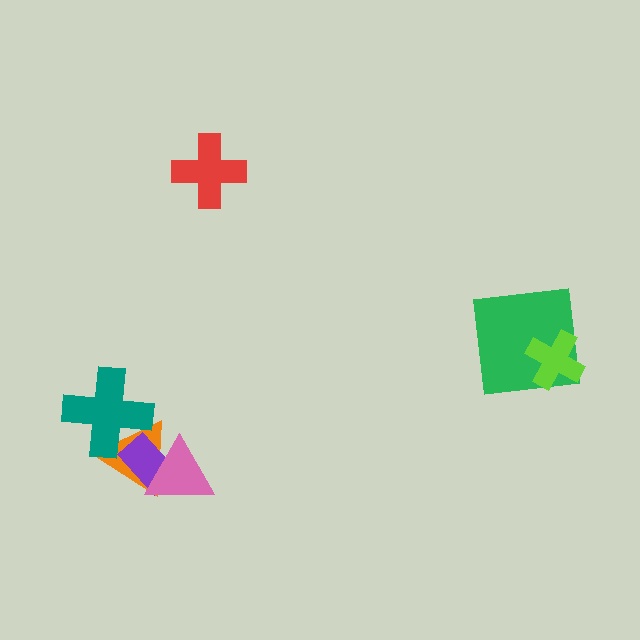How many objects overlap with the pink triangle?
2 objects overlap with the pink triangle.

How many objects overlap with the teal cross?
1 object overlaps with the teal cross.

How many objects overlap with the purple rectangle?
2 objects overlap with the purple rectangle.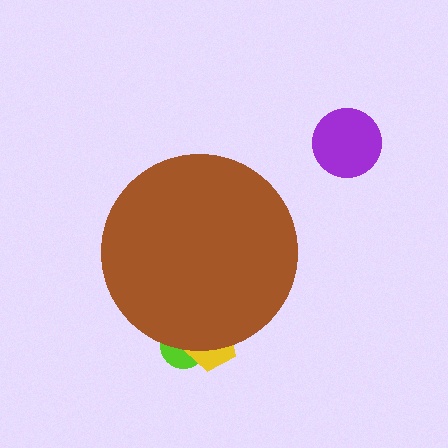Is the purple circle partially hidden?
No, the purple circle is fully visible.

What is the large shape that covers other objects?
A brown circle.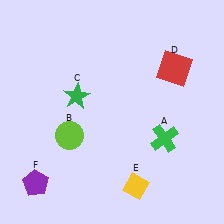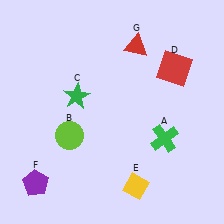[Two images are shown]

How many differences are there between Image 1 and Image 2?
There is 1 difference between the two images.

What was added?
A red triangle (G) was added in Image 2.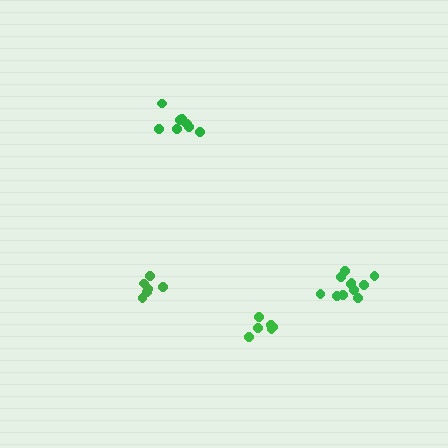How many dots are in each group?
Group 1: 6 dots, Group 2: 9 dots, Group 3: 6 dots, Group 4: 11 dots (32 total).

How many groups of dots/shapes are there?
There are 4 groups.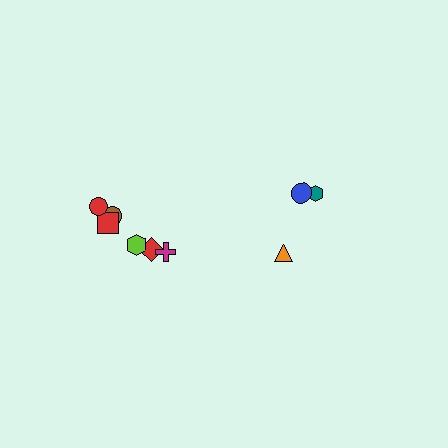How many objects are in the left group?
There are 6 objects.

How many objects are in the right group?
There are 3 objects.